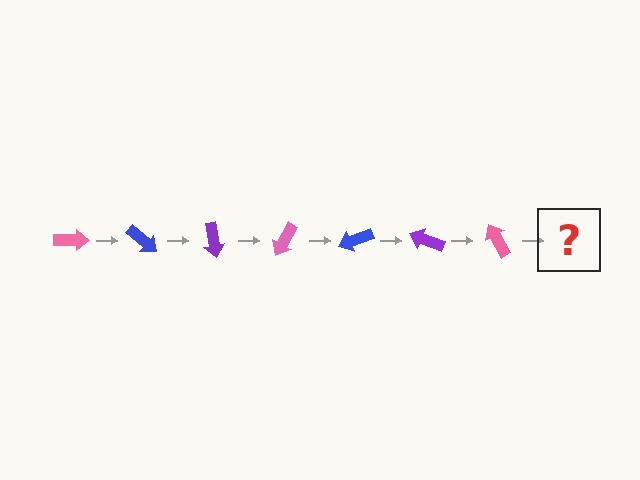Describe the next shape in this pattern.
It should be a blue arrow, rotated 280 degrees from the start.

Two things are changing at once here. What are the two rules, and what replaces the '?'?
The two rules are that it rotates 40 degrees each step and the color cycles through pink, blue, and purple. The '?' should be a blue arrow, rotated 280 degrees from the start.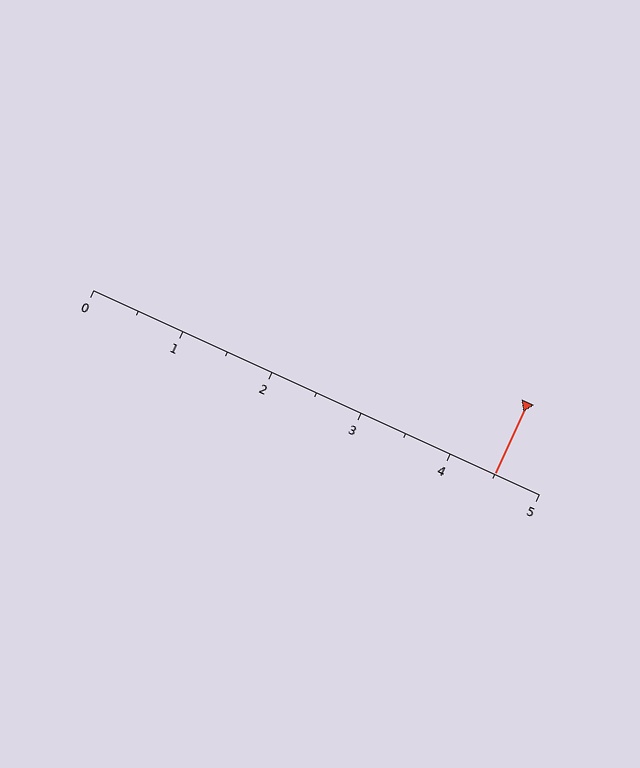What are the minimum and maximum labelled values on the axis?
The axis runs from 0 to 5.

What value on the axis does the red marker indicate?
The marker indicates approximately 4.5.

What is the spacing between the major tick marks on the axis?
The major ticks are spaced 1 apart.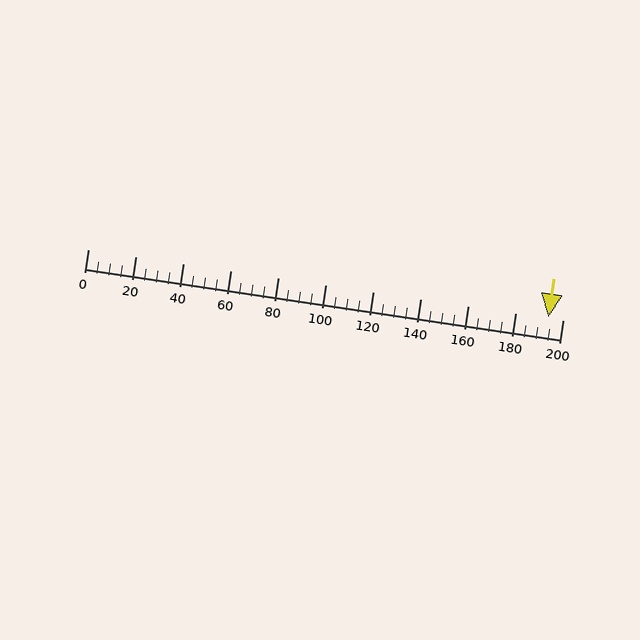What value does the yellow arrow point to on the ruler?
The yellow arrow points to approximately 194.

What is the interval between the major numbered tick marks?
The major tick marks are spaced 20 units apart.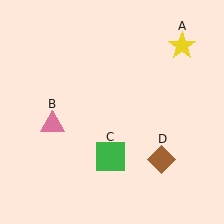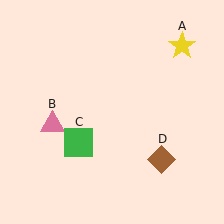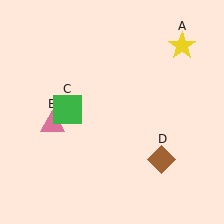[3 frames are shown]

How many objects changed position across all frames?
1 object changed position: green square (object C).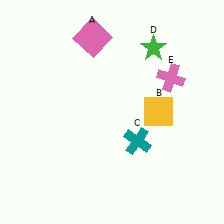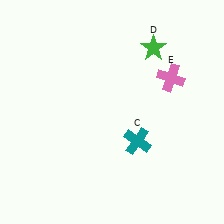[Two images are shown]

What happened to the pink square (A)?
The pink square (A) was removed in Image 2. It was in the top-left area of Image 1.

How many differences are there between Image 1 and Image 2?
There are 2 differences between the two images.